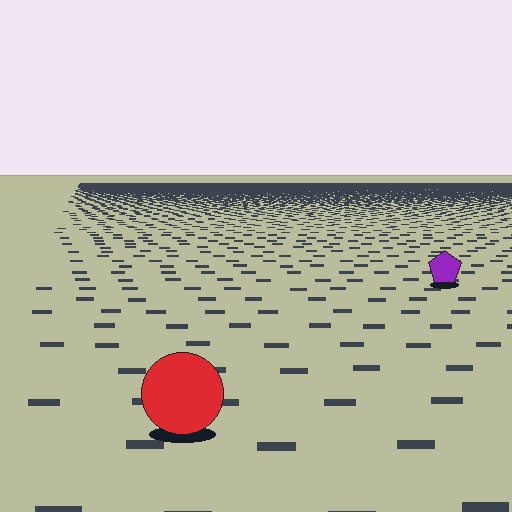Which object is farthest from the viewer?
The purple pentagon is farthest from the viewer. It appears smaller and the ground texture around it is denser.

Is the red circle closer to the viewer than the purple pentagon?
Yes. The red circle is closer — you can tell from the texture gradient: the ground texture is coarser near it.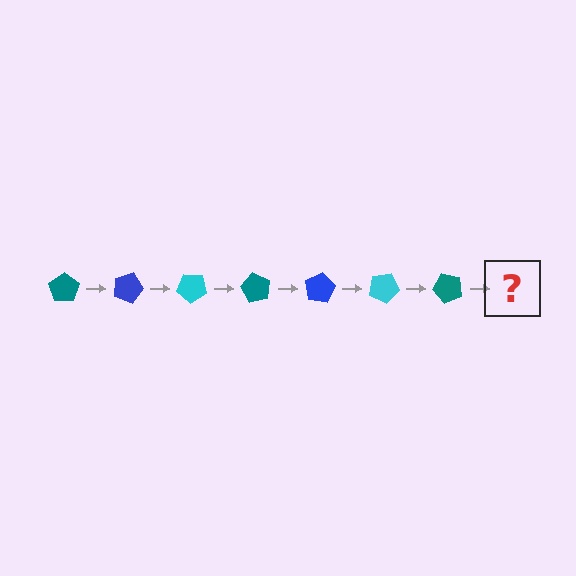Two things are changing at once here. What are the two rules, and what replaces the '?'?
The two rules are that it rotates 20 degrees each step and the color cycles through teal, blue, and cyan. The '?' should be a blue pentagon, rotated 140 degrees from the start.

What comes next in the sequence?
The next element should be a blue pentagon, rotated 140 degrees from the start.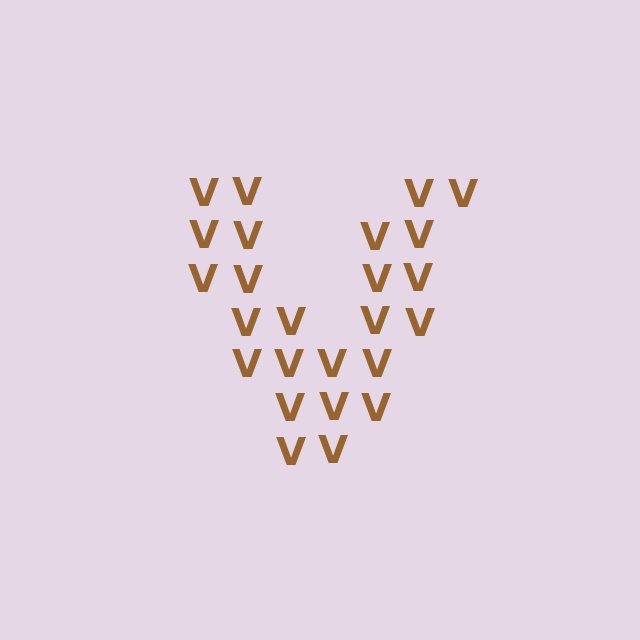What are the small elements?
The small elements are letter V's.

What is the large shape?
The large shape is the letter V.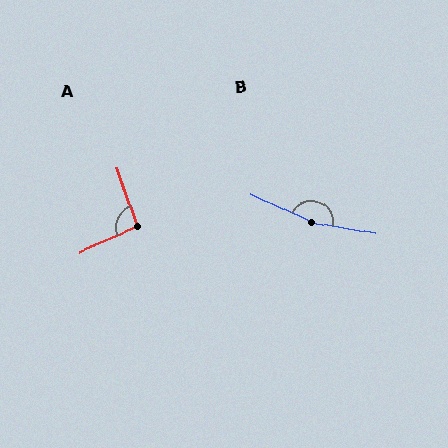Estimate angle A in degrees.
Approximately 94 degrees.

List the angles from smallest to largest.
A (94°), B (165°).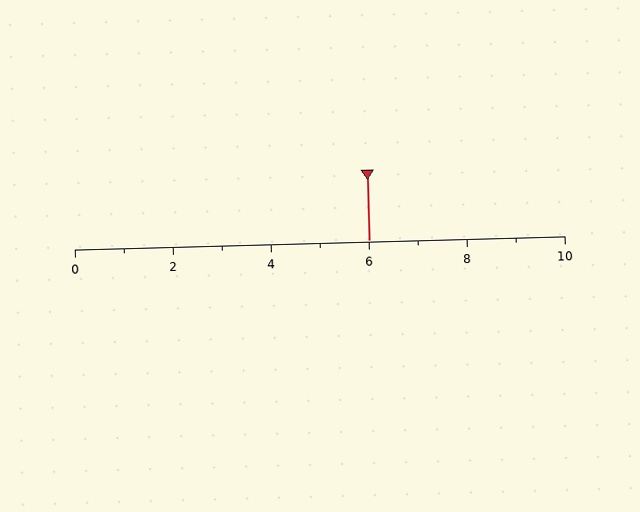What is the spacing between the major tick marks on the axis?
The major ticks are spaced 2 apart.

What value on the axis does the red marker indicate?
The marker indicates approximately 6.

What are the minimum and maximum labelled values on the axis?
The axis runs from 0 to 10.